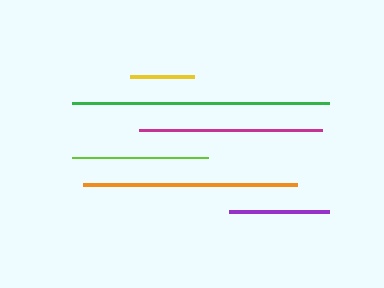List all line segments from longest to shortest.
From longest to shortest: green, orange, magenta, lime, purple, yellow.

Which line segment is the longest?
The green line is the longest at approximately 257 pixels.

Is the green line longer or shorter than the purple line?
The green line is longer than the purple line.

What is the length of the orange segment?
The orange segment is approximately 215 pixels long.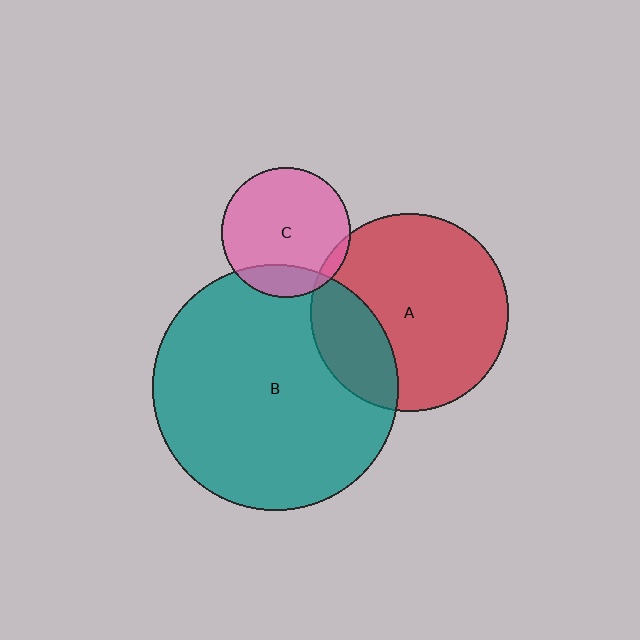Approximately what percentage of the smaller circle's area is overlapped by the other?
Approximately 15%.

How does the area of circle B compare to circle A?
Approximately 1.5 times.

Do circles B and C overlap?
Yes.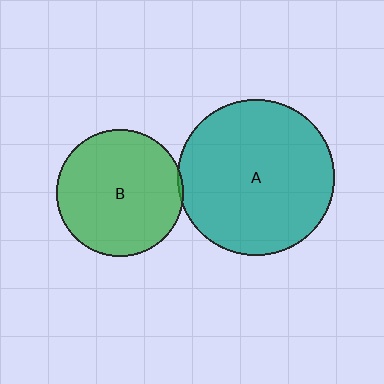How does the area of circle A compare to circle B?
Approximately 1.5 times.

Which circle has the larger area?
Circle A (teal).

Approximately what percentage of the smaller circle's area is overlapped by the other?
Approximately 5%.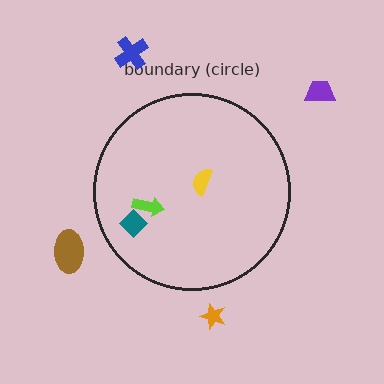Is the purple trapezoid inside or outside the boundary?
Outside.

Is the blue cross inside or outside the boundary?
Outside.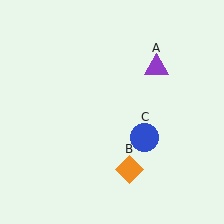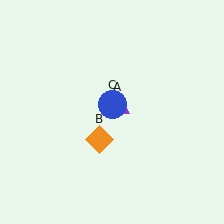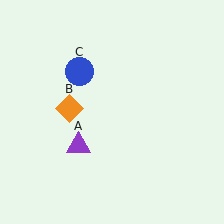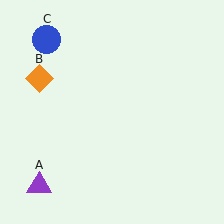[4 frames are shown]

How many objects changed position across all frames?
3 objects changed position: purple triangle (object A), orange diamond (object B), blue circle (object C).